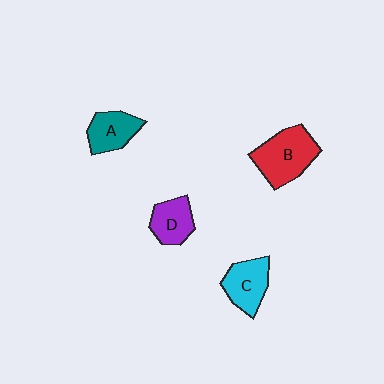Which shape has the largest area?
Shape B (red).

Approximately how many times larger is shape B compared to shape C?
Approximately 1.4 times.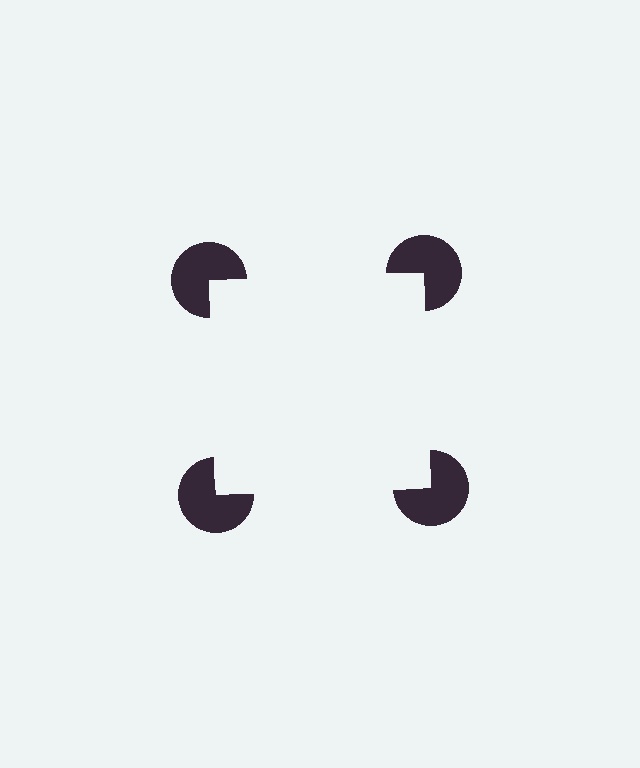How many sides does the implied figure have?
4 sides.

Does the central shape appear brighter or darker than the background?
It typically appears slightly brighter than the background, even though no actual brightness change is drawn.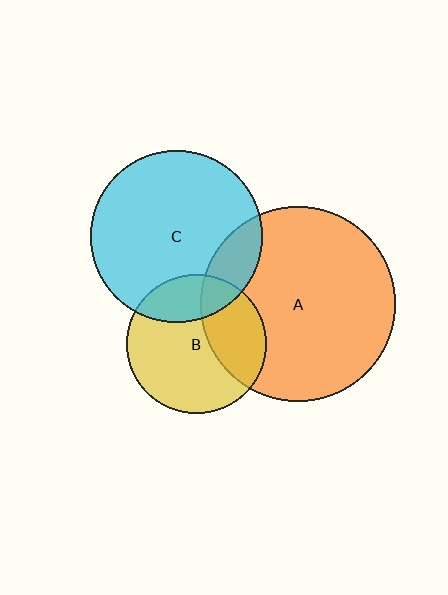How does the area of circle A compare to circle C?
Approximately 1.3 times.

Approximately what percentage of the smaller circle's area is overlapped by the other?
Approximately 35%.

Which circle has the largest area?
Circle A (orange).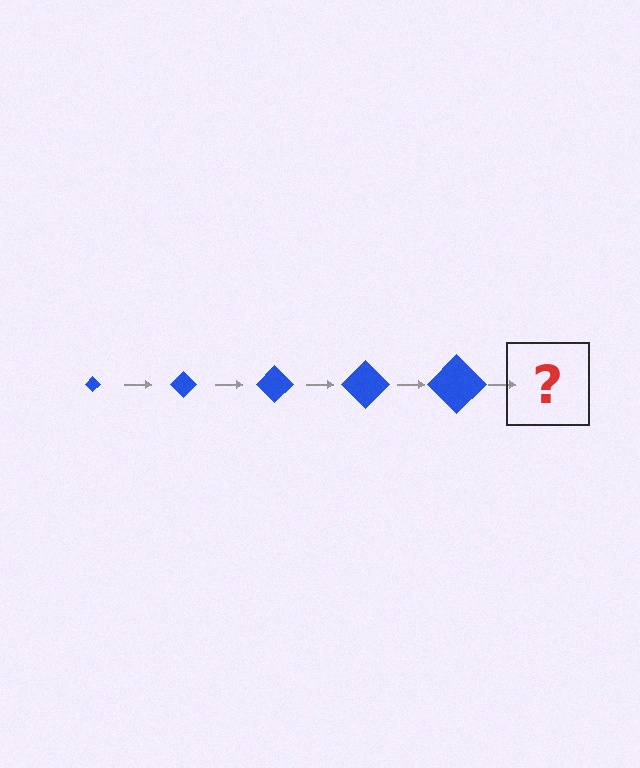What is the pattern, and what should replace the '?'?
The pattern is that the diamond gets progressively larger each step. The '?' should be a blue diamond, larger than the previous one.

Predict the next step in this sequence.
The next step is a blue diamond, larger than the previous one.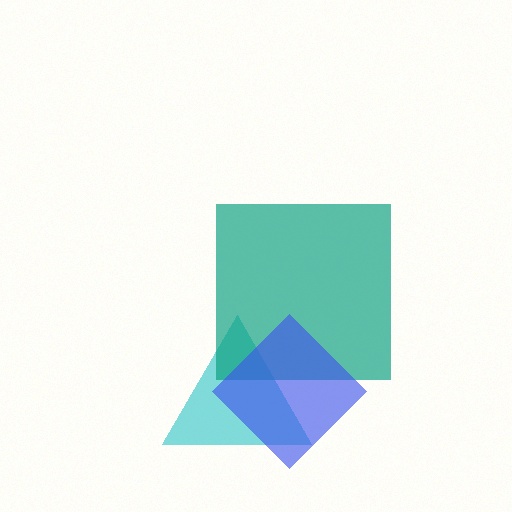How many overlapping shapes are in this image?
There are 3 overlapping shapes in the image.